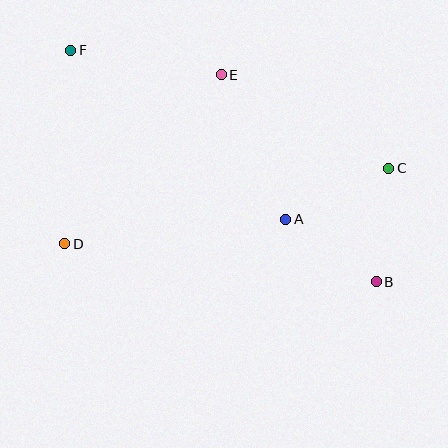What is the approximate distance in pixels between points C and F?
The distance between C and F is approximately 339 pixels.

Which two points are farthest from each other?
Points B and F are farthest from each other.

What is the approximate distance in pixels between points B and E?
The distance between B and E is approximately 259 pixels.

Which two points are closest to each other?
Points A and B are closest to each other.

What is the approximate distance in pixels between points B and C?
The distance between B and C is approximately 114 pixels.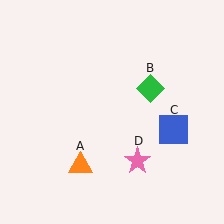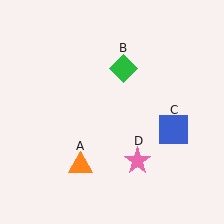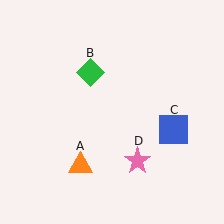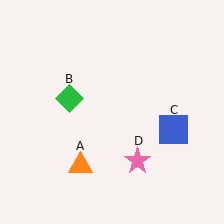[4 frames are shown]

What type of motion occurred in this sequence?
The green diamond (object B) rotated counterclockwise around the center of the scene.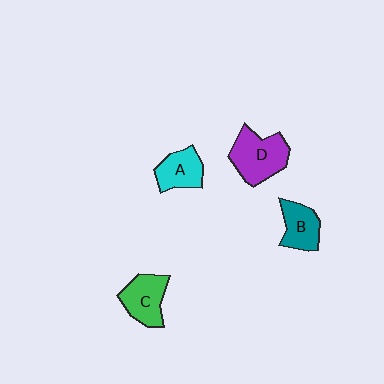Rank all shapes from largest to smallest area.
From largest to smallest: D (purple), C (green), A (cyan), B (teal).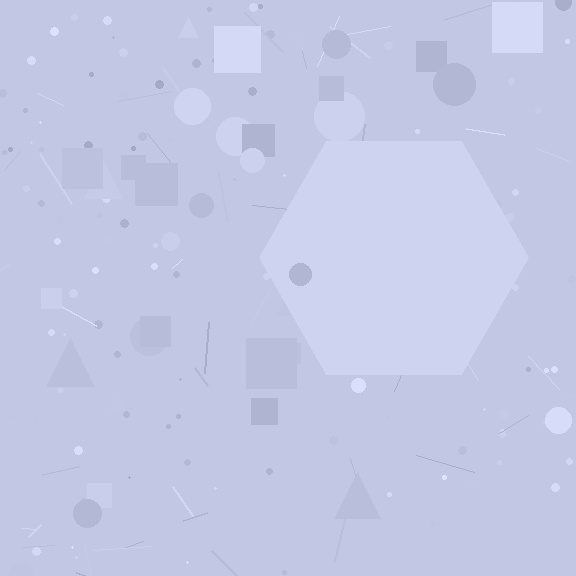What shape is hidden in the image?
A hexagon is hidden in the image.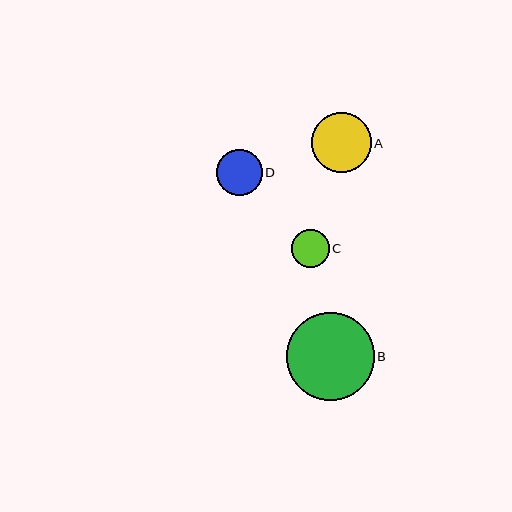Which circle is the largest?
Circle B is the largest with a size of approximately 88 pixels.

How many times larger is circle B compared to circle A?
Circle B is approximately 1.5 times the size of circle A.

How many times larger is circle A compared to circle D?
Circle A is approximately 1.3 times the size of circle D.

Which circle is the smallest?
Circle C is the smallest with a size of approximately 38 pixels.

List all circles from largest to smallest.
From largest to smallest: B, A, D, C.